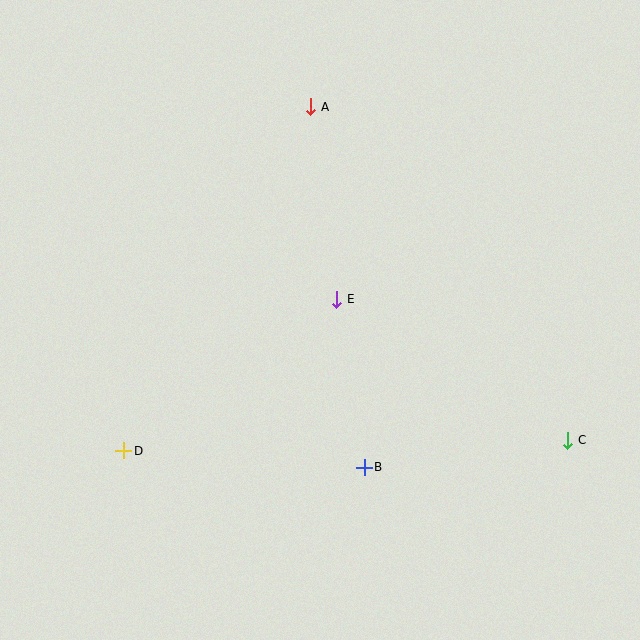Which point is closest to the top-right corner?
Point A is closest to the top-right corner.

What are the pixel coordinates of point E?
Point E is at (337, 299).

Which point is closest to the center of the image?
Point E at (337, 299) is closest to the center.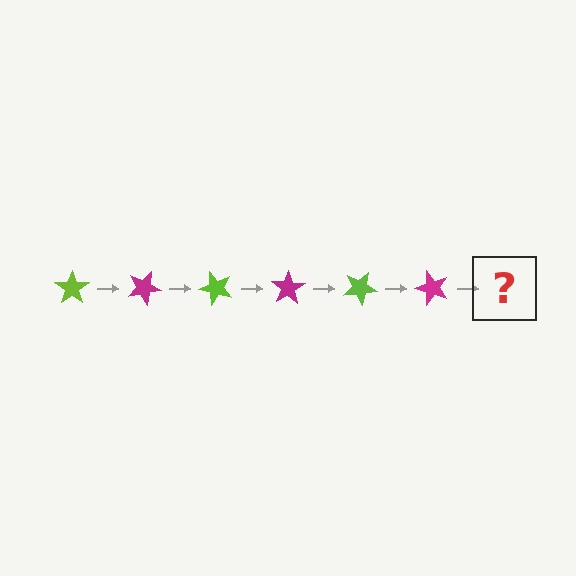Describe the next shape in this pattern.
It should be a lime star, rotated 150 degrees from the start.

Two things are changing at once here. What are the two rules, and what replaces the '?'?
The two rules are that it rotates 25 degrees each step and the color cycles through lime and magenta. The '?' should be a lime star, rotated 150 degrees from the start.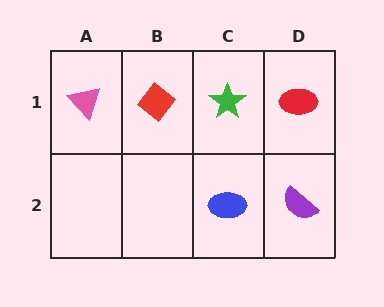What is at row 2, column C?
A blue ellipse.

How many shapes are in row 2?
2 shapes.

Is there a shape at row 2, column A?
No, that cell is empty.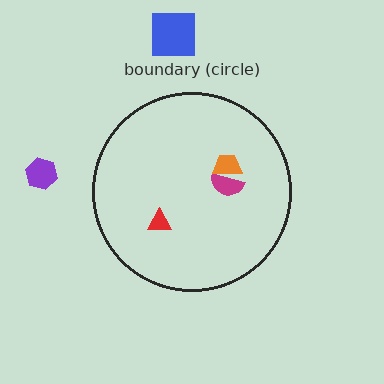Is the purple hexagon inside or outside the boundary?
Outside.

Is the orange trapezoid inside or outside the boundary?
Inside.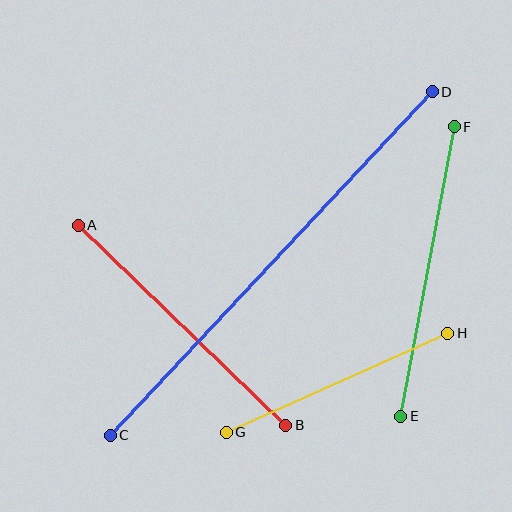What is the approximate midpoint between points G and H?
The midpoint is at approximately (337, 383) pixels.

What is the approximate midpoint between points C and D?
The midpoint is at approximately (271, 264) pixels.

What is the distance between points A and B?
The distance is approximately 288 pixels.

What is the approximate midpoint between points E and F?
The midpoint is at approximately (428, 272) pixels.